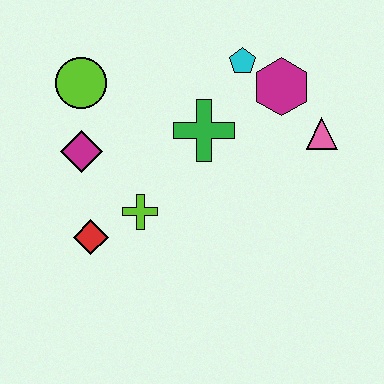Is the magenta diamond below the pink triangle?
Yes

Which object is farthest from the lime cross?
The pink triangle is farthest from the lime cross.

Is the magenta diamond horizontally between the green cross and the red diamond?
No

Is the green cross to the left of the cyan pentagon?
Yes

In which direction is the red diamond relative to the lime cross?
The red diamond is to the left of the lime cross.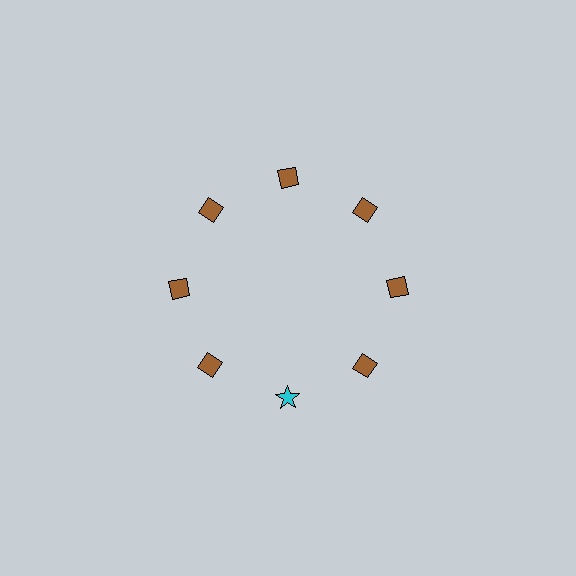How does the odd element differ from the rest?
It differs in both color (cyan instead of brown) and shape (star instead of diamond).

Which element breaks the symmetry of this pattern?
The cyan star at roughly the 6 o'clock position breaks the symmetry. All other shapes are brown diamonds.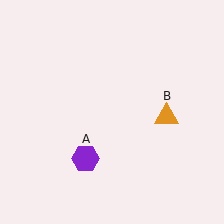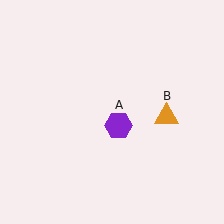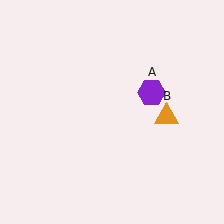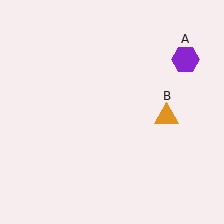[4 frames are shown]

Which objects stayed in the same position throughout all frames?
Orange triangle (object B) remained stationary.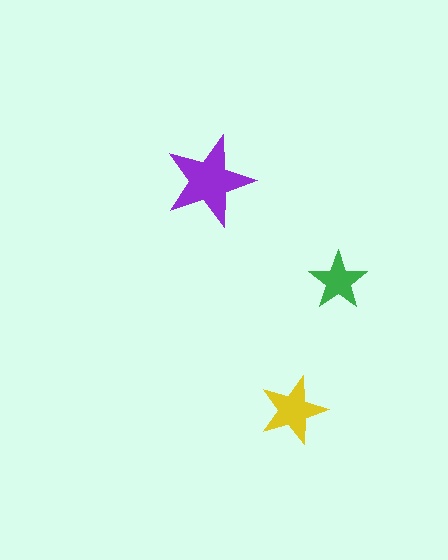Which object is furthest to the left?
The purple star is leftmost.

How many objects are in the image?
There are 3 objects in the image.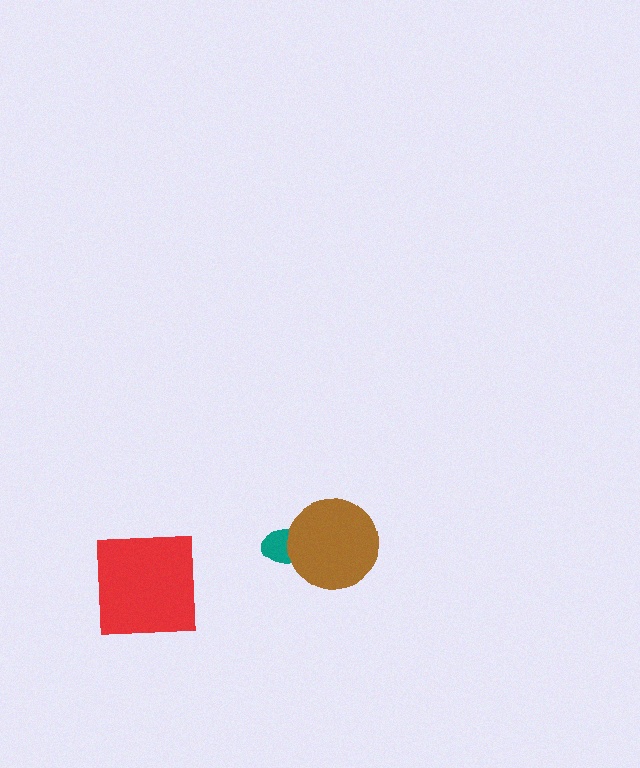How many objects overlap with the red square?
0 objects overlap with the red square.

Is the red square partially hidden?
No, no other shape covers it.